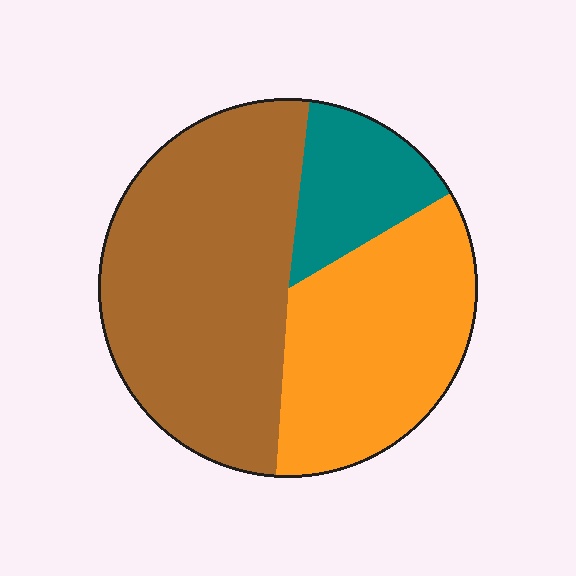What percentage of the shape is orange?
Orange takes up between a quarter and a half of the shape.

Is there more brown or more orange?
Brown.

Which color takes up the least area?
Teal, at roughly 15%.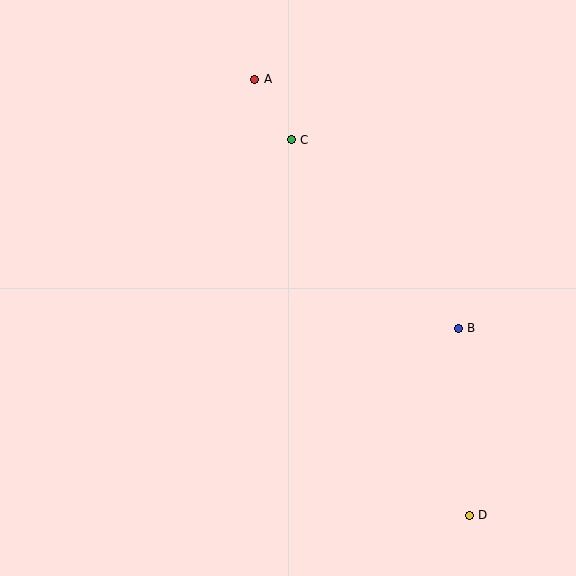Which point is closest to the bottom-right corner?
Point D is closest to the bottom-right corner.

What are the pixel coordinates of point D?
Point D is at (469, 515).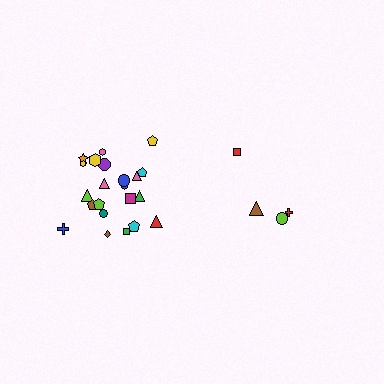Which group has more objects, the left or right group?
The left group.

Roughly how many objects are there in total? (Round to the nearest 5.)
Roughly 25 objects in total.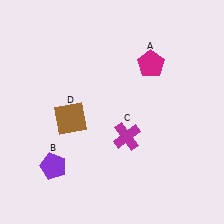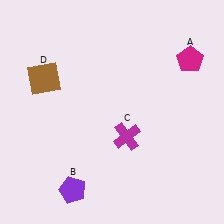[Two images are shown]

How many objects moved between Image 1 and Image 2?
3 objects moved between the two images.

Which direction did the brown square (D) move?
The brown square (D) moved up.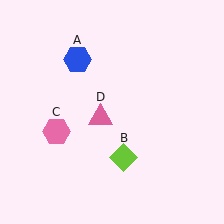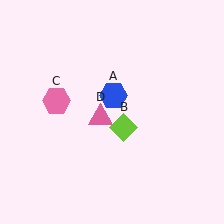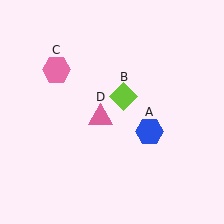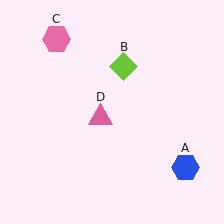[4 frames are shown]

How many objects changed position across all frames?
3 objects changed position: blue hexagon (object A), lime diamond (object B), pink hexagon (object C).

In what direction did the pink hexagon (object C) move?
The pink hexagon (object C) moved up.